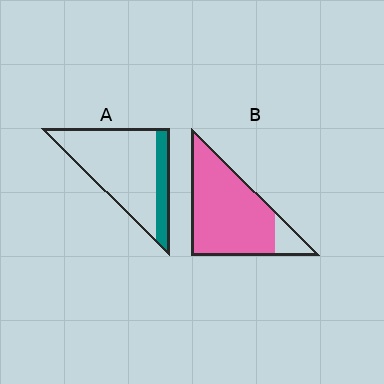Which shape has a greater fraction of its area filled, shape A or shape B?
Shape B.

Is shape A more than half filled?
No.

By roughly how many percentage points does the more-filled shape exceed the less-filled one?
By roughly 65 percentage points (B over A).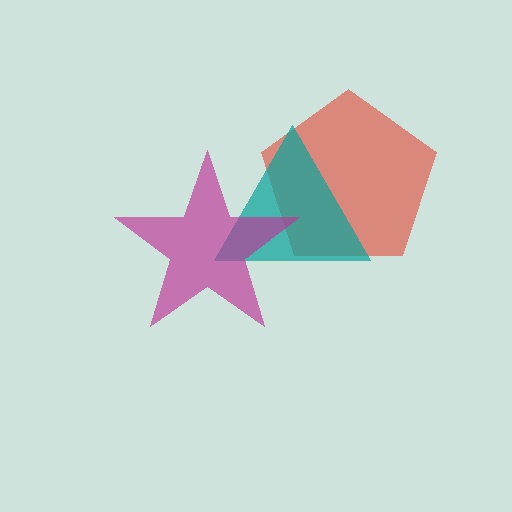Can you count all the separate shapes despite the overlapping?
Yes, there are 3 separate shapes.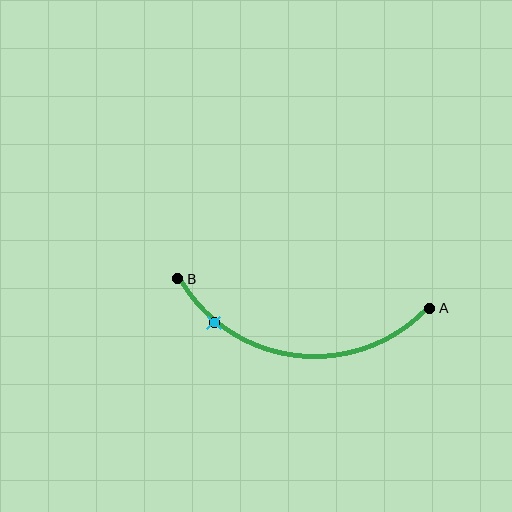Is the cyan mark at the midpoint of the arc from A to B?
No. The cyan mark lies on the arc but is closer to endpoint B. The arc midpoint would be at the point on the curve equidistant along the arc from both A and B.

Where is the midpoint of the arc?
The arc midpoint is the point on the curve farthest from the straight line joining A and B. It sits below that line.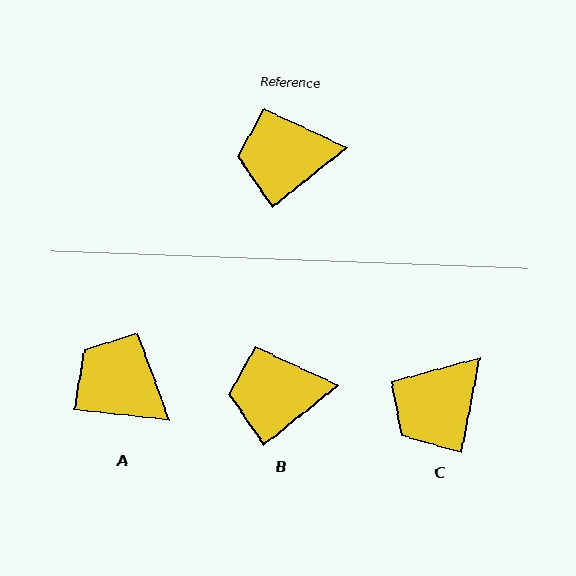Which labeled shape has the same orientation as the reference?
B.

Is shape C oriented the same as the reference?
No, it is off by about 40 degrees.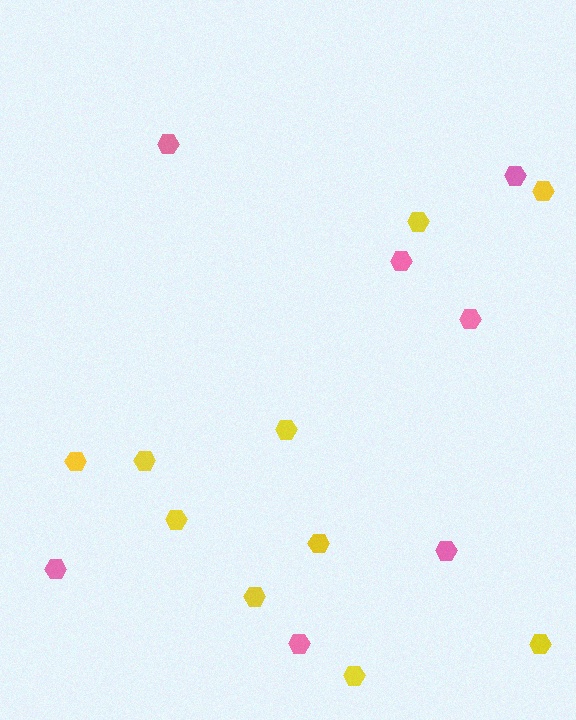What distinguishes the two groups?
There are 2 groups: one group of pink hexagons (7) and one group of yellow hexagons (10).